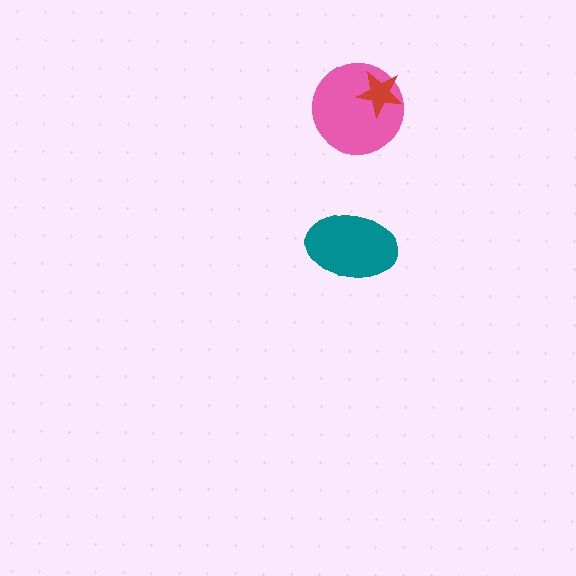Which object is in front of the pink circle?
The red star is in front of the pink circle.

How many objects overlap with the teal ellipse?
0 objects overlap with the teal ellipse.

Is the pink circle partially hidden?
Yes, it is partially covered by another shape.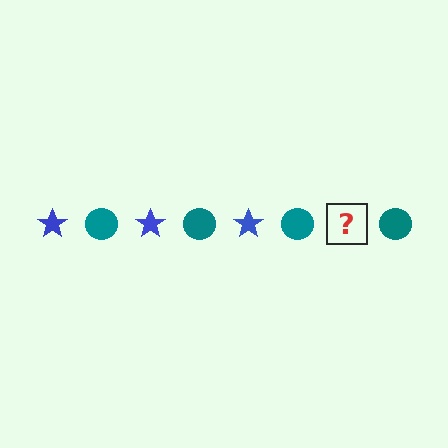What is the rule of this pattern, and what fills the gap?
The rule is that the pattern alternates between blue star and teal circle. The gap should be filled with a blue star.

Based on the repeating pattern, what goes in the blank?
The blank should be a blue star.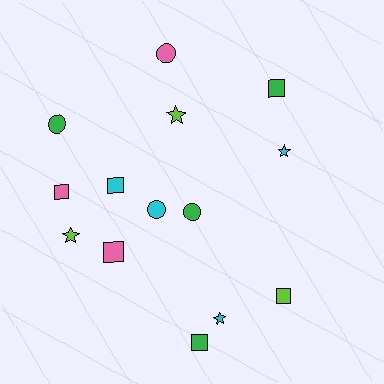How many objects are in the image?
There are 14 objects.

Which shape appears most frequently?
Square, with 6 objects.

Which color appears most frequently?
Green, with 4 objects.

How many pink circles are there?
There is 1 pink circle.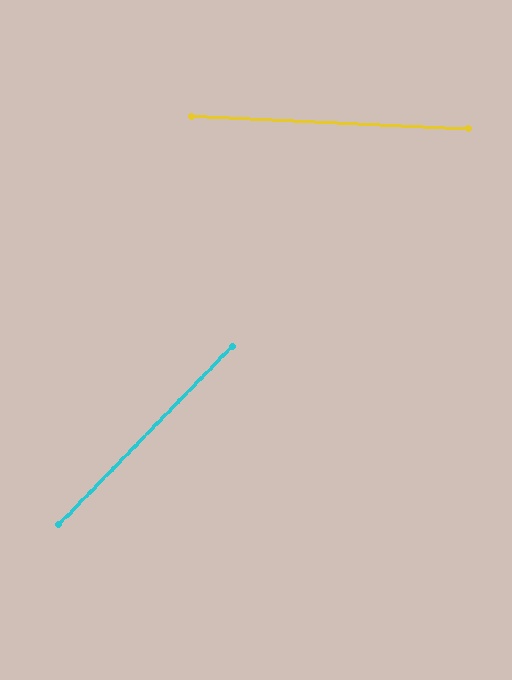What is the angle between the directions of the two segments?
Approximately 48 degrees.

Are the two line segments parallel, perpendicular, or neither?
Neither parallel nor perpendicular — they differ by about 48°.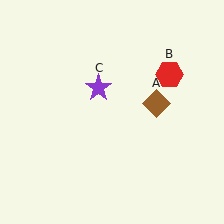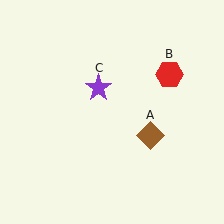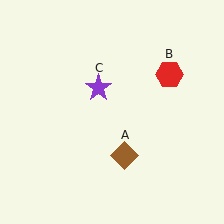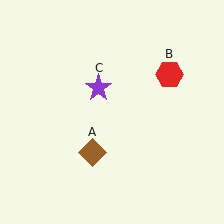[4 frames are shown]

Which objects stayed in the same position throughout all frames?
Red hexagon (object B) and purple star (object C) remained stationary.